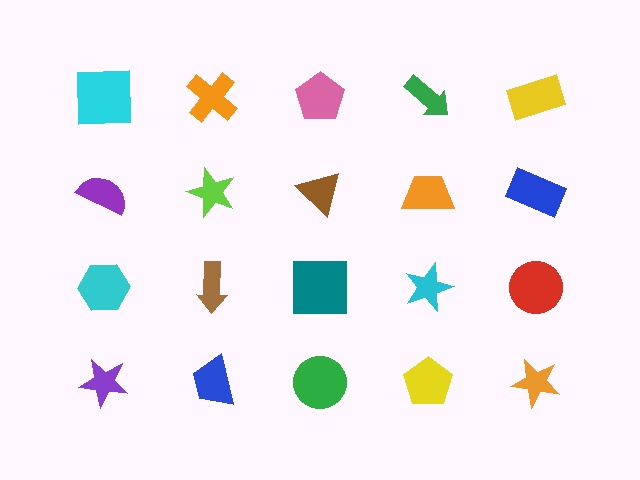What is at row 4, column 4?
A yellow pentagon.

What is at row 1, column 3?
A pink pentagon.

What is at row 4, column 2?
A blue trapezoid.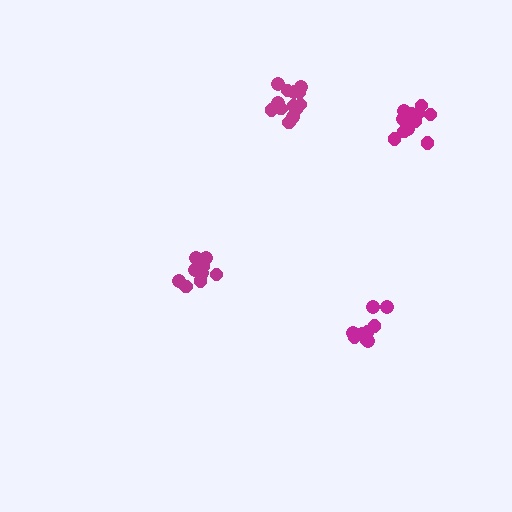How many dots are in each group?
Group 1: 13 dots, Group 2: 14 dots, Group 3: 9 dots, Group 4: 10 dots (46 total).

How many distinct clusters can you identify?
There are 4 distinct clusters.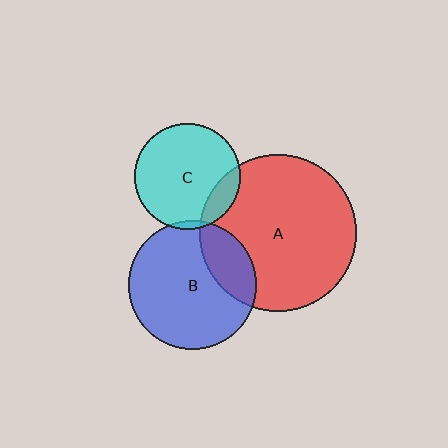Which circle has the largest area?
Circle A (red).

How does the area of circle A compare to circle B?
Approximately 1.5 times.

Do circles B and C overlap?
Yes.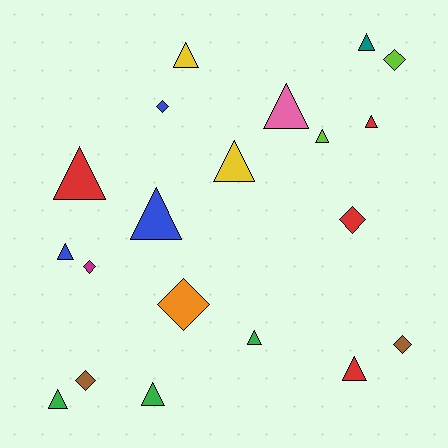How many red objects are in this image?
There are 4 red objects.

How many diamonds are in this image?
There are 7 diamonds.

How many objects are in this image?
There are 20 objects.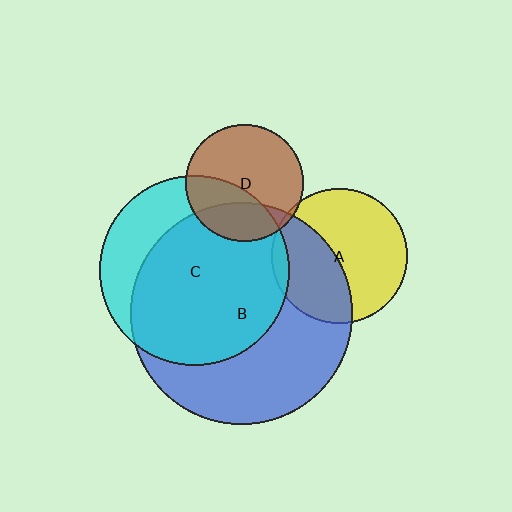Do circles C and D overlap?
Yes.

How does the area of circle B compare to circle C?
Approximately 1.4 times.